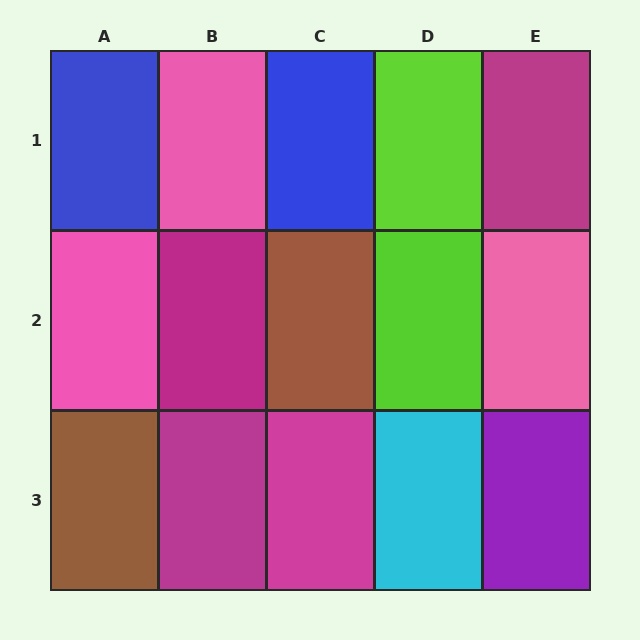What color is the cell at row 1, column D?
Lime.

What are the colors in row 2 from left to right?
Pink, magenta, brown, lime, pink.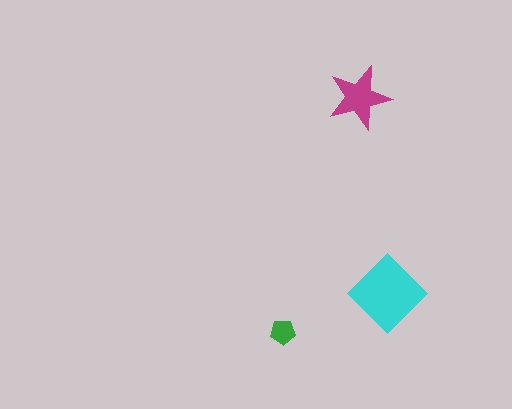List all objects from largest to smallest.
The cyan diamond, the magenta star, the green pentagon.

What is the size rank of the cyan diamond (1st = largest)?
1st.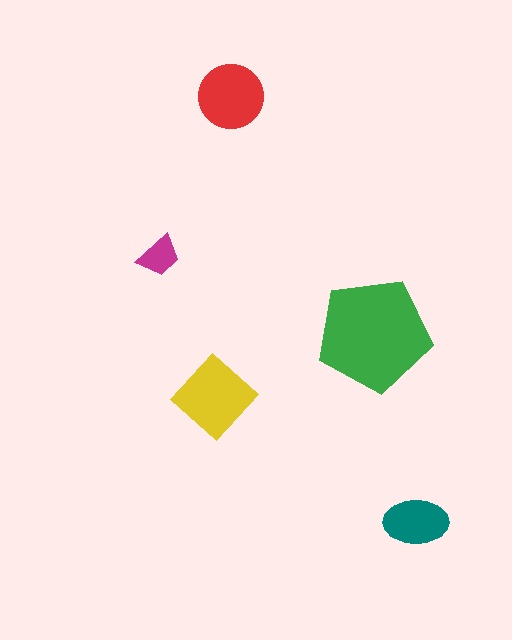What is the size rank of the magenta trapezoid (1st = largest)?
5th.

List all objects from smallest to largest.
The magenta trapezoid, the teal ellipse, the red circle, the yellow diamond, the green pentagon.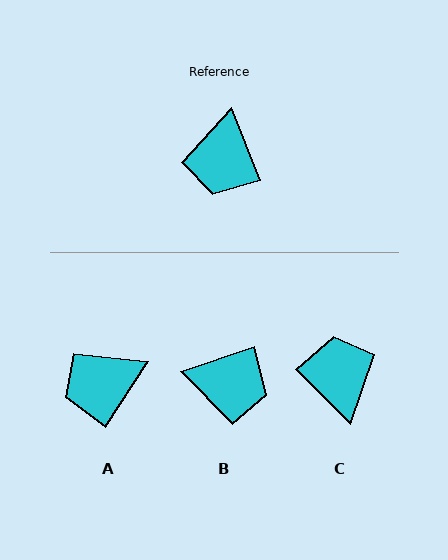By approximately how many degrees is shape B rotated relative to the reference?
Approximately 87 degrees counter-clockwise.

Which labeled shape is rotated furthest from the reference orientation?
C, about 157 degrees away.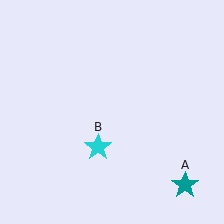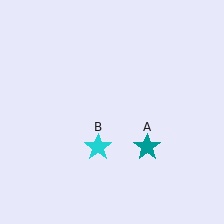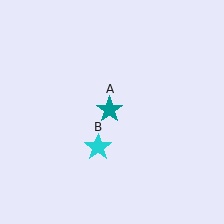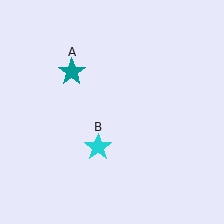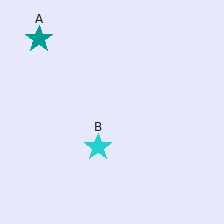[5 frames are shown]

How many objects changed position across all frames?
1 object changed position: teal star (object A).